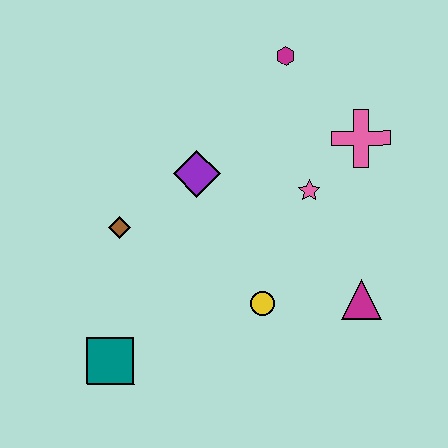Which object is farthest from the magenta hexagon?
The teal square is farthest from the magenta hexagon.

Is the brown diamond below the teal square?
No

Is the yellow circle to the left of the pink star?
Yes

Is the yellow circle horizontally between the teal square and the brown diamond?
No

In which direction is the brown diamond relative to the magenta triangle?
The brown diamond is to the left of the magenta triangle.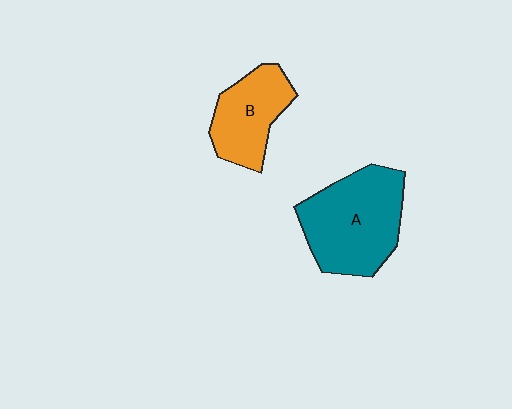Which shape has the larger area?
Shape A (teal).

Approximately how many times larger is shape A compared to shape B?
Approximately 1.6 times.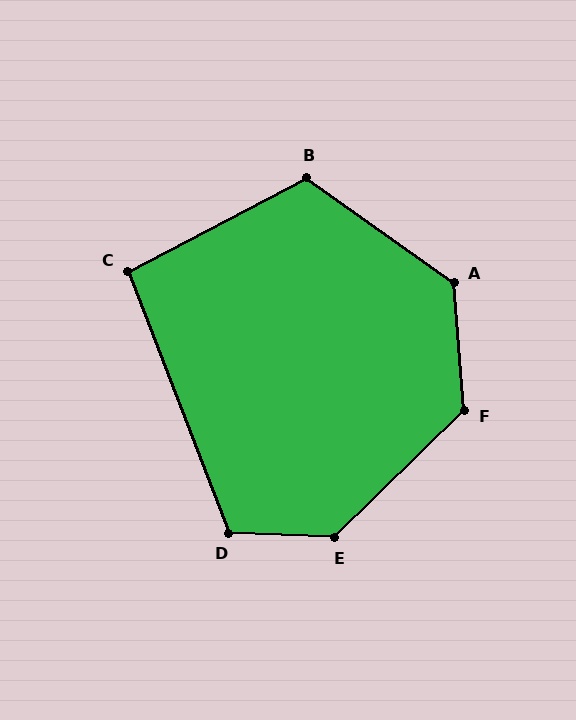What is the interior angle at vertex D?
Approximately 113 degrees (obtuse).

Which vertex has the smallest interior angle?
C, at approximately 97 degrees.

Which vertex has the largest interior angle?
E, at approximately 134 degrees.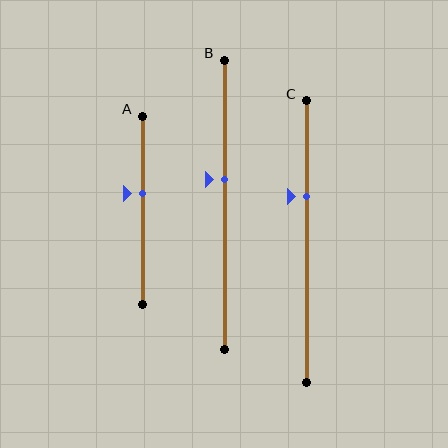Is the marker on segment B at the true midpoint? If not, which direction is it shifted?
No, the marker on segment B is shifted upward by about 9% of the segment length.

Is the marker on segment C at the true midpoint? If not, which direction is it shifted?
No, the marker on segment C is shifted upward by about 16% of the segment length.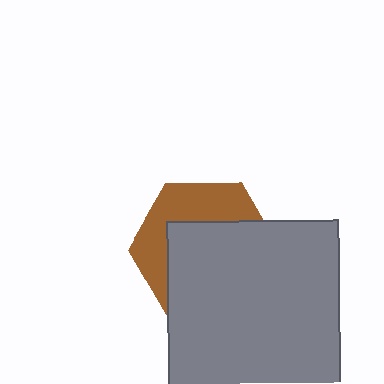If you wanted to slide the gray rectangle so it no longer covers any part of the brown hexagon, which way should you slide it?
Slide it down — that is the most direct way to separate the two shapes.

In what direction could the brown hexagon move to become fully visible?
The brown hexagon could move up. That would shift it out from behind the gray rectangle entirely.